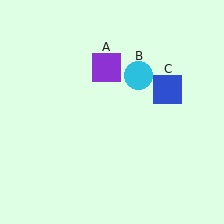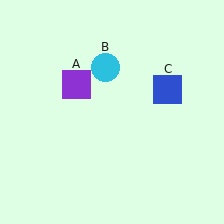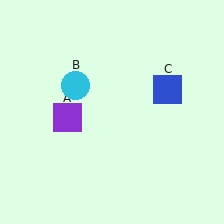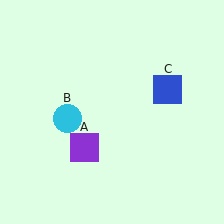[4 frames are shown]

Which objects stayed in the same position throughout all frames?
Blue square (object C) remained stationary.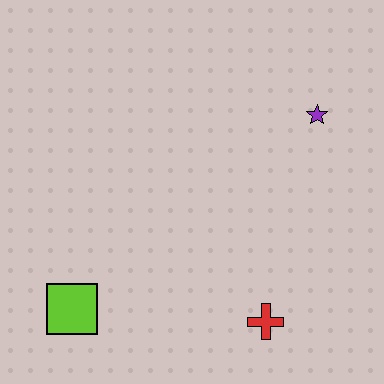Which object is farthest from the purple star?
The lime square is farthest from the purple star.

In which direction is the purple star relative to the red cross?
The purple star is above the red cross.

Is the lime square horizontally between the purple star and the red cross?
No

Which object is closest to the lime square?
The red cross is closest to the lime square.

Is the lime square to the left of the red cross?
Yes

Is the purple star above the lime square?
Yes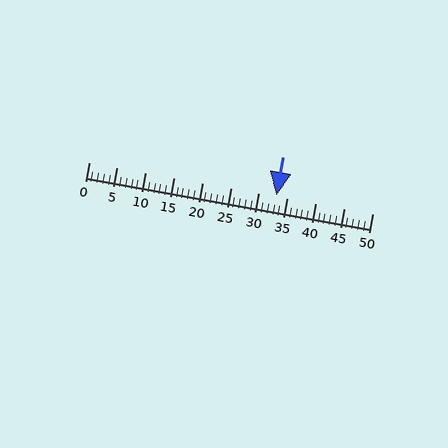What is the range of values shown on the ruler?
The ruler shows values from 0 to 50.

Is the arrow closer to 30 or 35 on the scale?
The arrow is closer to 35.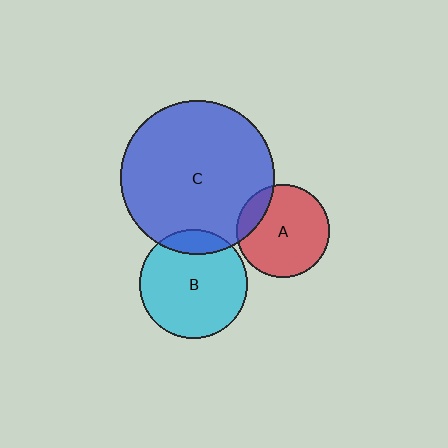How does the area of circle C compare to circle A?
Approximately 2.7 times.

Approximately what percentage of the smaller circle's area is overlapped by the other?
Approximately 15%.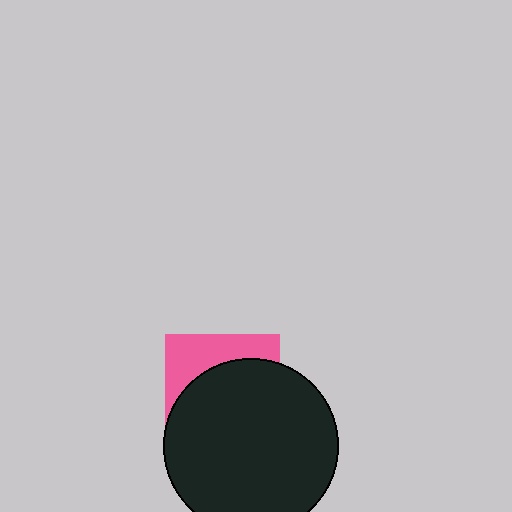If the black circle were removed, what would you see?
You would see the complete pink square.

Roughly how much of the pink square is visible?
A small part of it is visible (roughly 33%).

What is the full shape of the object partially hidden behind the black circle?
The partially hidden object is a pink square.